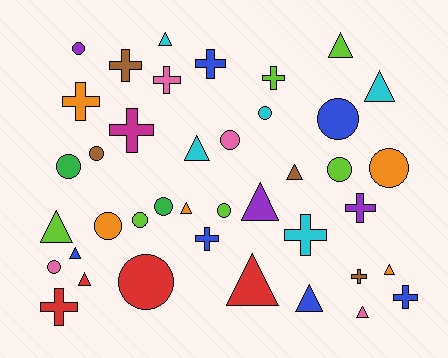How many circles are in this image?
There are 14 circles.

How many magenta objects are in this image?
There is 1 magenta object.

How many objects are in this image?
There are 40 objects.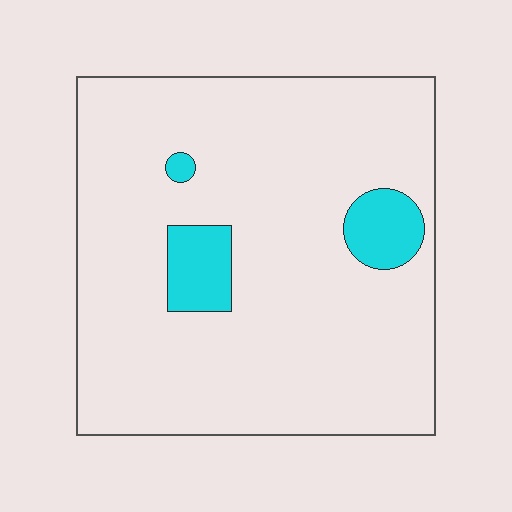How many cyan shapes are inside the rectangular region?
3.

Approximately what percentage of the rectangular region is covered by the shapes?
Approximately 10%.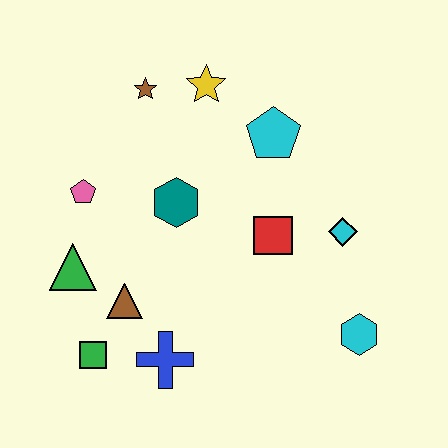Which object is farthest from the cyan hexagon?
The brown star is farthest from the cyan hexagon.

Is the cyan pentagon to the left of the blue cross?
No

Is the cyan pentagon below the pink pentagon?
No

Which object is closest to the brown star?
The yellow star is closest to the brown star.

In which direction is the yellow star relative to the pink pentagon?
The yellow star is to the right of the pink pentagon.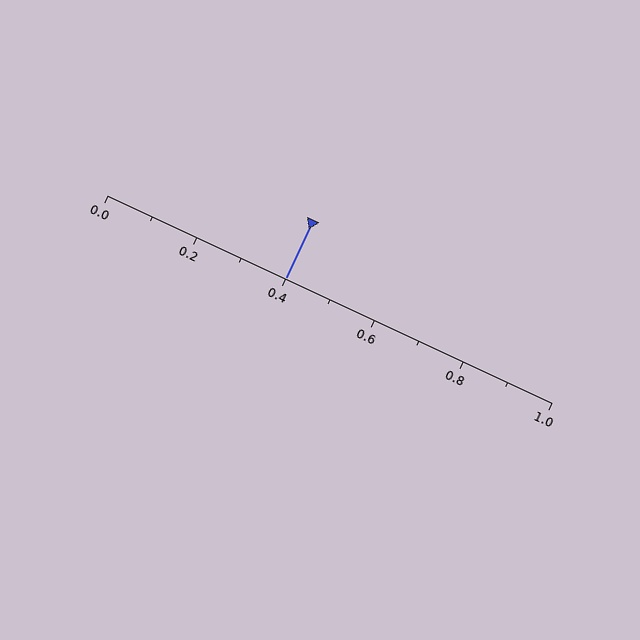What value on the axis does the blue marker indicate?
The marker indicates approximately 0.4.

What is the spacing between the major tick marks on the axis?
The major ticks are spaced 0.2 apart.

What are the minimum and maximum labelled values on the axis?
The axis runs from 0.0 to 1.0.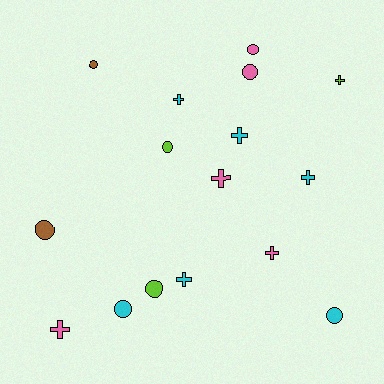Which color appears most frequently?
Cyan, with 6 objects.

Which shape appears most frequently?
Cross, with 8 objects.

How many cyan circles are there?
There are 2 cyan circles.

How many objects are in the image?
There are 16 objects.